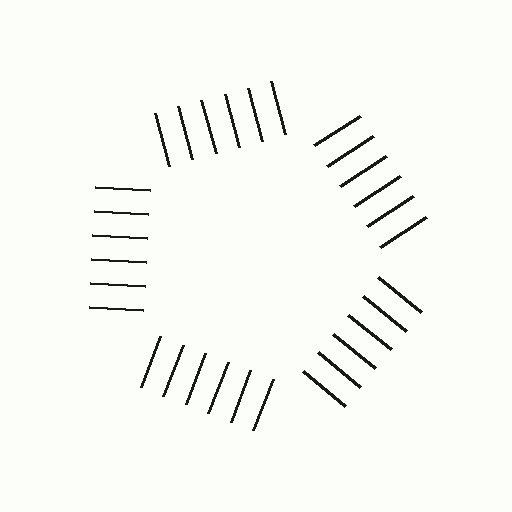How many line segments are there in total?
30 — 6 along each of the 5 edges.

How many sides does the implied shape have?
5 sides — the line-ends trace a pentagon.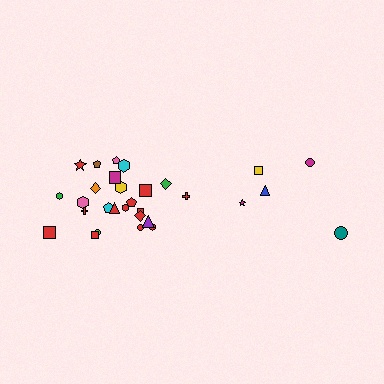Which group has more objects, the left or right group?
The left group.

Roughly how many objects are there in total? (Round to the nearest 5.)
Roughly 30 objects in total.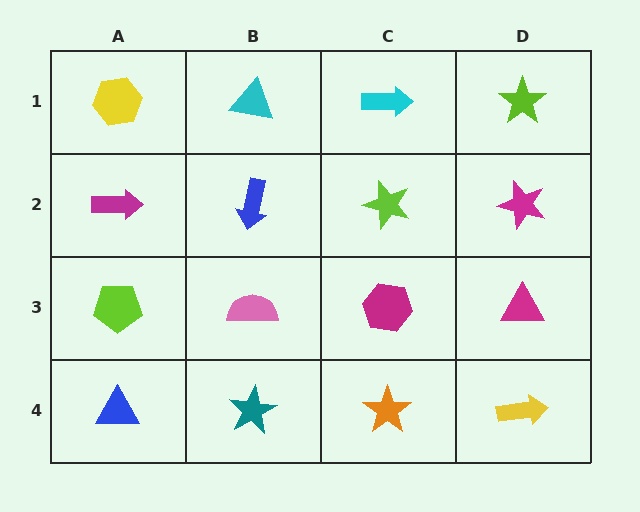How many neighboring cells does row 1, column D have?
2.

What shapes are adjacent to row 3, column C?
A lime star (row 2, column C), an orange star (row 4, column C), a pink semicircle (row 3, column B), a magenta triangle (row 3, column D).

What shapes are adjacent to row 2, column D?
A lime star (row 1, column D), a magenta triangle (row 3, column D), a lime star (row 2, column C).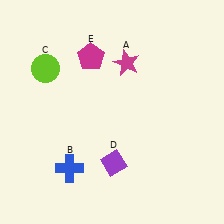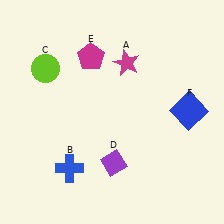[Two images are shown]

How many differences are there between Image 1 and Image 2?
There is 1 difference between the two images.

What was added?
A blue square (F) was added in Image 2.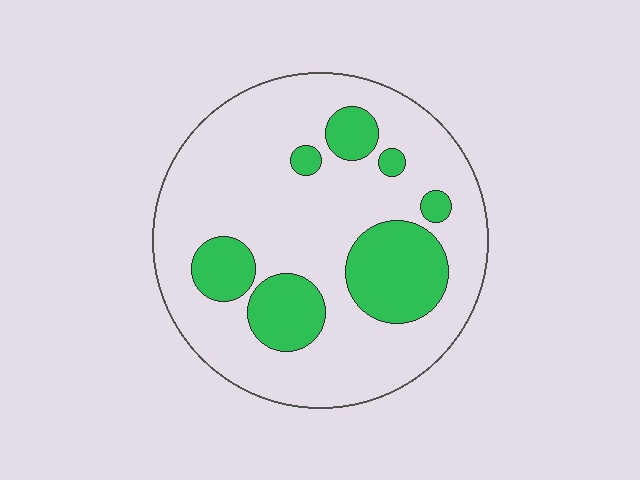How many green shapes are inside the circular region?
7.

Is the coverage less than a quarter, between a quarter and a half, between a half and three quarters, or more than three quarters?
Less than a quarter.